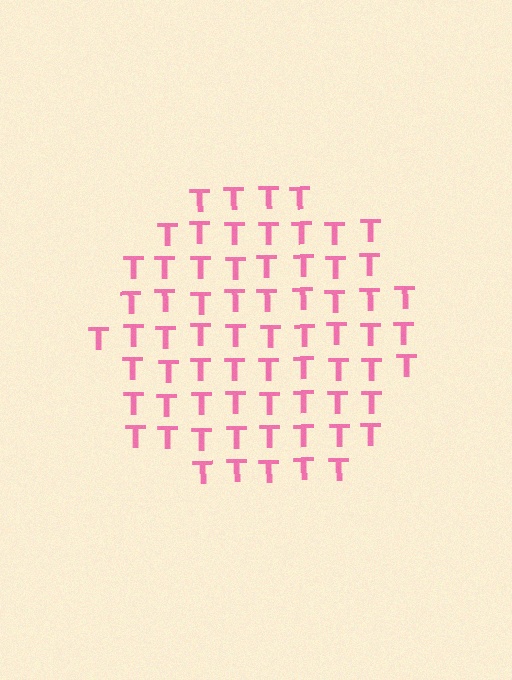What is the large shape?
The large shape is a circle.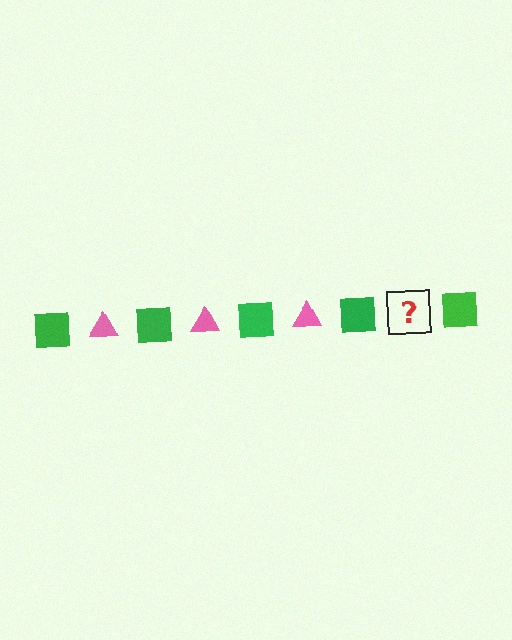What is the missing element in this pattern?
The missing element is a pink triangle.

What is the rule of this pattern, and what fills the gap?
The rule is that the pattern alternates between green square and pink triangle. The gap should be filled with a pink triangle.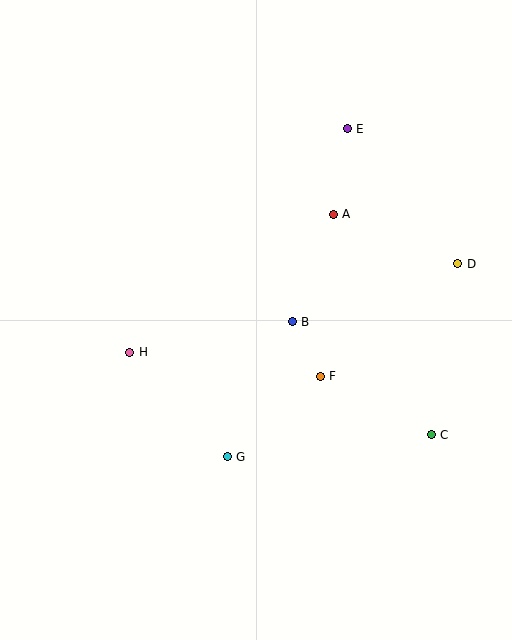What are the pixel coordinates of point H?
Point H is at (130, 352).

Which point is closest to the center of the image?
Point B at (292, 322) is closest to the center.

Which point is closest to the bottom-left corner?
Point G is closest to the bottom-left corner.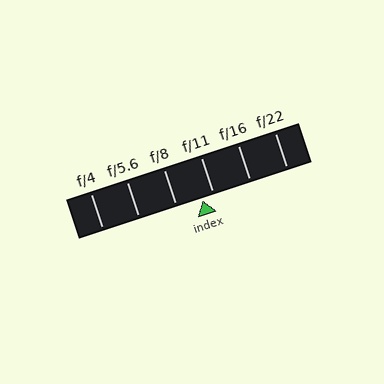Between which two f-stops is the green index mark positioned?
The index mark is between f/8 and f/11.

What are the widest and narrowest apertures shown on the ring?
The widest aperture shown is f/4 and the narrowest is f/22.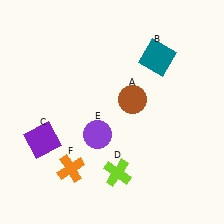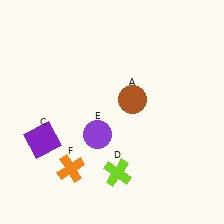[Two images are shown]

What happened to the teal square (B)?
The teal square (B) was removed in Image 2. It was in the top-right area of Image 1.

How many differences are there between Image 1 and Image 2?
There is 1 difference between the two images.